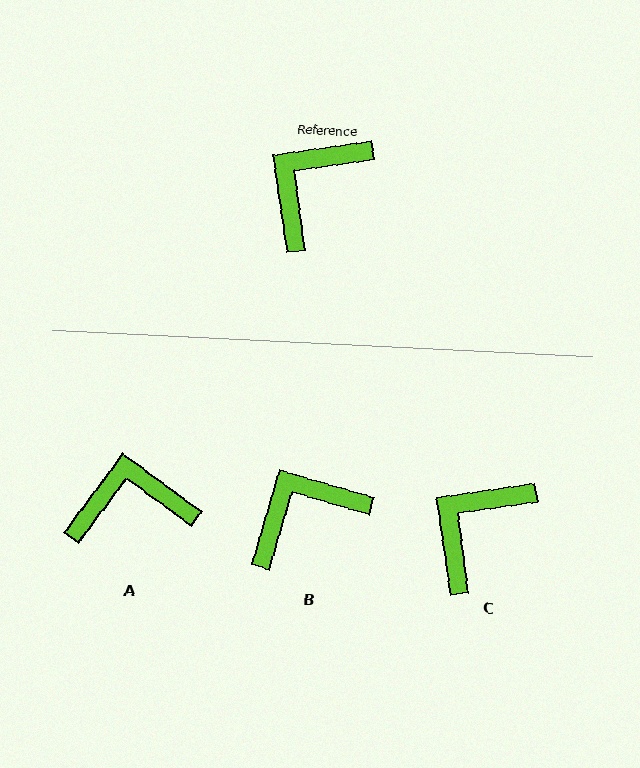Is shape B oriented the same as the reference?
No, it is off by about 24 degrees.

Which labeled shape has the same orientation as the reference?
C.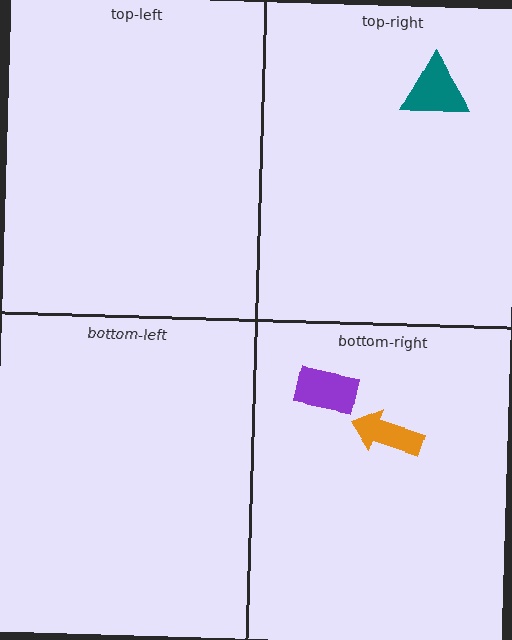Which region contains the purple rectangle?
The bottom-right region.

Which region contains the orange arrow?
The bottom-right region.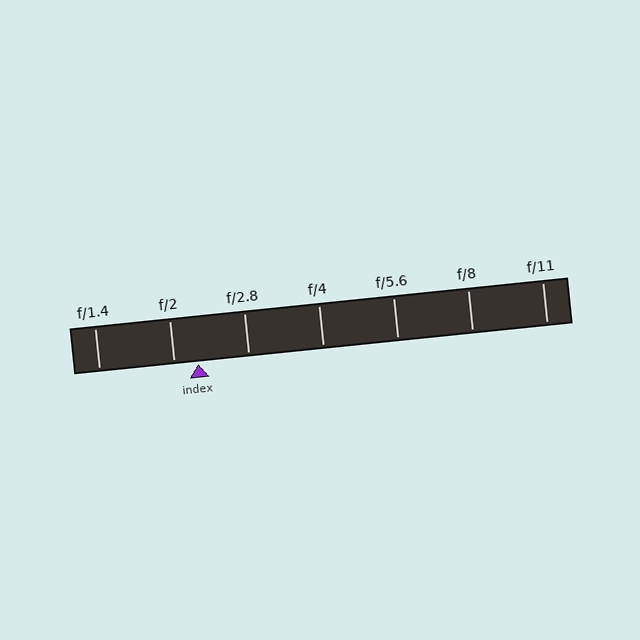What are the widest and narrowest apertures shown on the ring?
The widest aperture shown is f/1.4 and the narrowest is f/11.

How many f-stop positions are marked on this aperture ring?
There are 7 f-stop positions marked.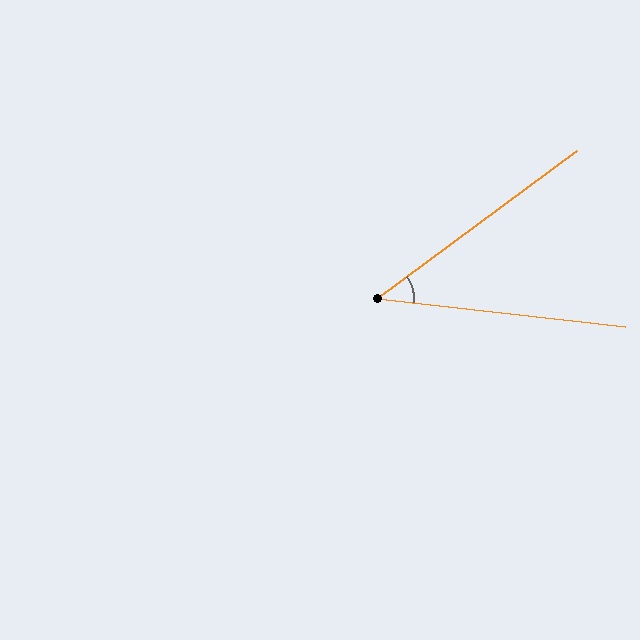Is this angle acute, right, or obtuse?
It is acute.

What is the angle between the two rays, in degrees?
Approximately 43 degrees.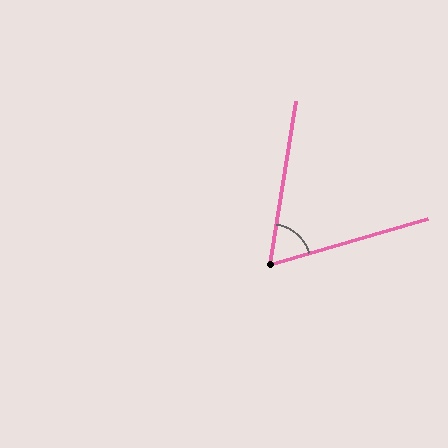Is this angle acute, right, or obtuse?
It is acute.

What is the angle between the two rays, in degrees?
Approximately 65 degrees.